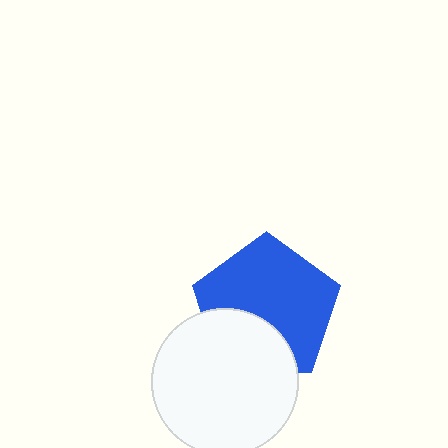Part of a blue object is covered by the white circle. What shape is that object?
It is a pentagon.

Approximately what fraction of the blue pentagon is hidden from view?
Roughly 32% of the blue pentagon is hidden behind the white circle.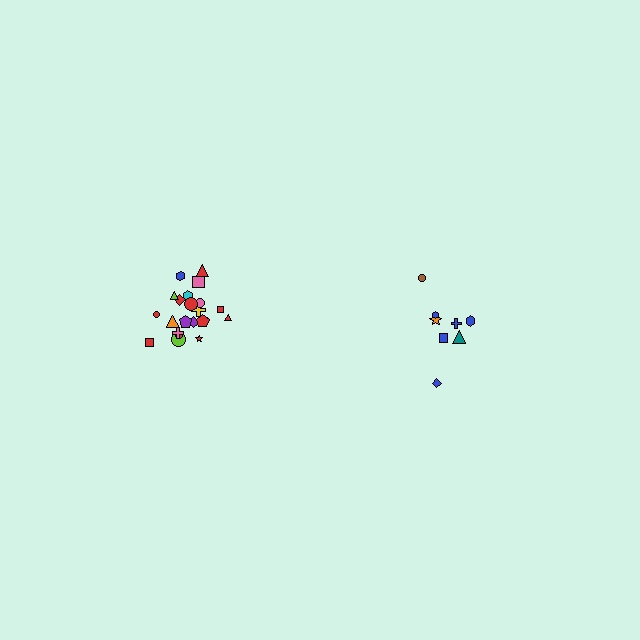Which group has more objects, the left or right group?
The left group.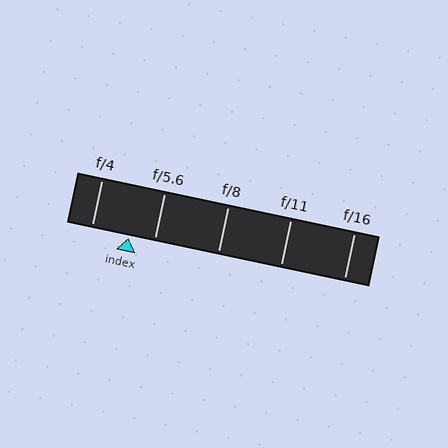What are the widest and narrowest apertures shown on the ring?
The widest aperture shown is f/4 and the narrowest is f/16.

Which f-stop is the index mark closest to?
The index mark is closest to f/5.6.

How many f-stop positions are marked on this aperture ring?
There are 5 f-stop positions marked.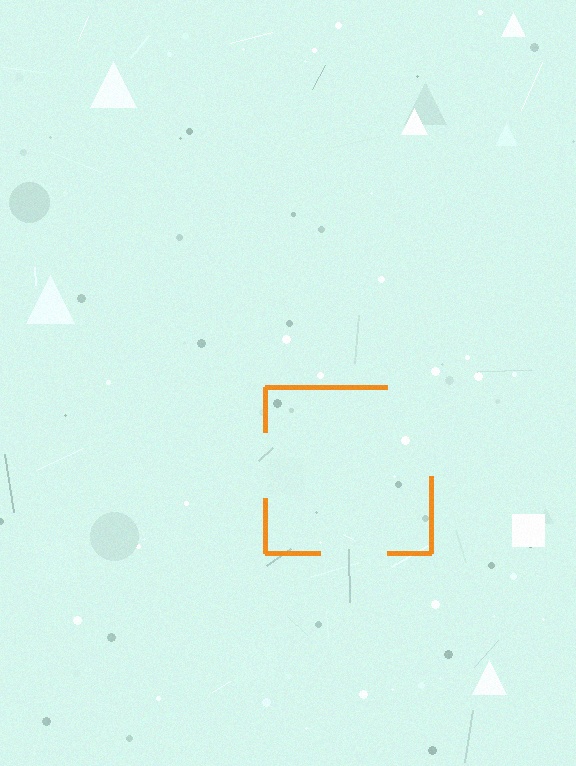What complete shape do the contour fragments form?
The contour fragments form a square.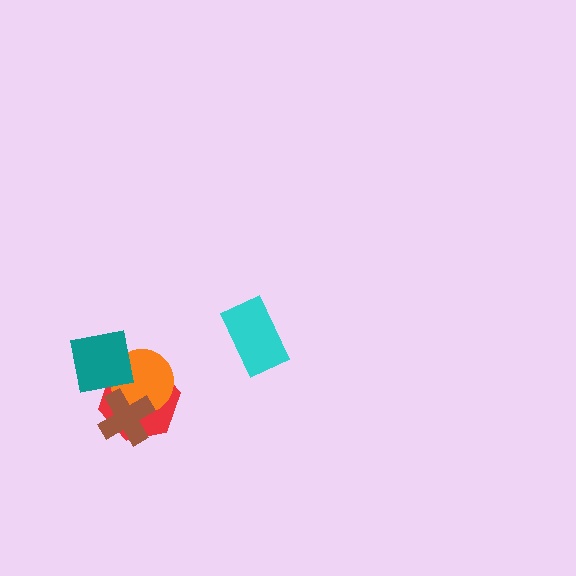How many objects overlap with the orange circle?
3 objects overlap with the orange circle.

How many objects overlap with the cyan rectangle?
0 objects overlap with the cyan rectangle.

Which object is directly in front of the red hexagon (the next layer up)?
The orange circle is directly in front of the red hexagon.